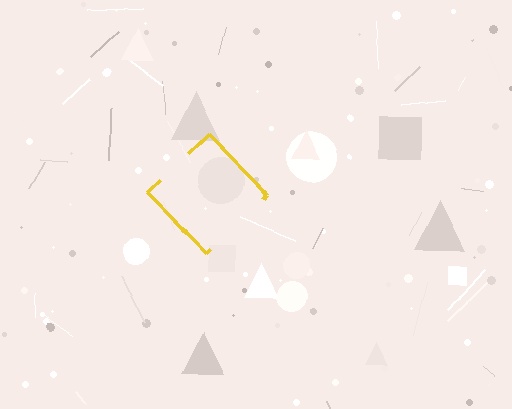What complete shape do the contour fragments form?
The contour fragments form a diamond.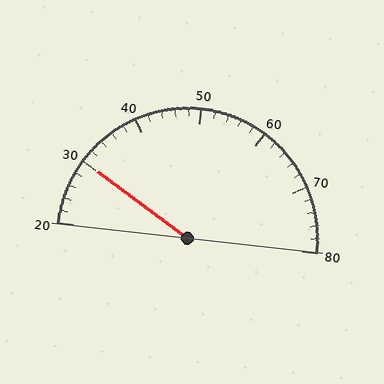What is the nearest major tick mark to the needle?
The nearest major tick mark is 30.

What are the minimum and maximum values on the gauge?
The gauge ranges from 20 to 80.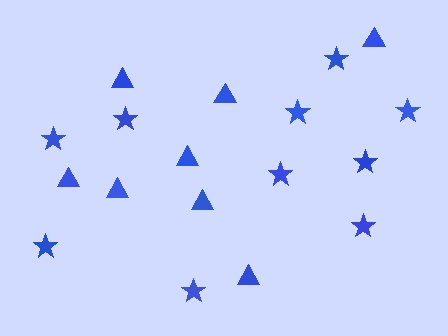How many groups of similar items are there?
There are 2 groups: one group of triangles (8) and one group of stars (10).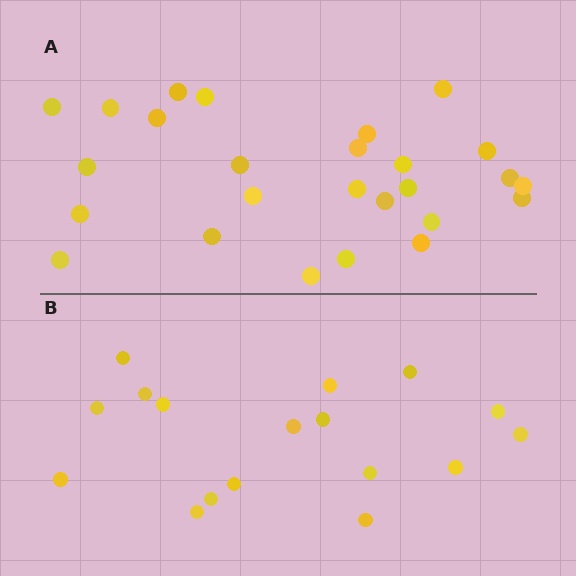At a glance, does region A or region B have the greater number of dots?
Region A (the top region) has more dots.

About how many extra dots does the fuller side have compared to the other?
Region A has roughly 8 or so more dots than region B.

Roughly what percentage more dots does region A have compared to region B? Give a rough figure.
About 55% more.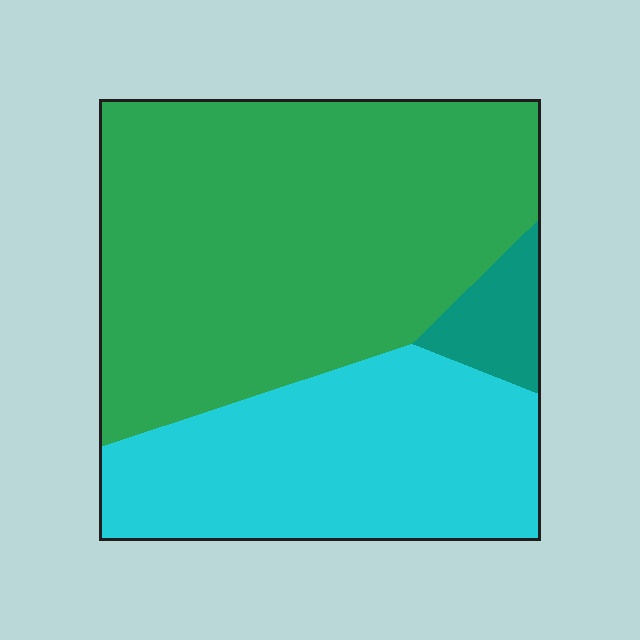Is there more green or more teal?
Green.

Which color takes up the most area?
Green, at roughly 60%.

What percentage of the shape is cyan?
Cyan covers about 35% of the shape.